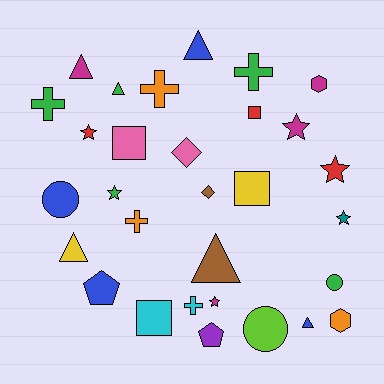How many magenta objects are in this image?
There are 4 magenta objects.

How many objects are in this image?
There are 30 objects.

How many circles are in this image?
There are 3 circles.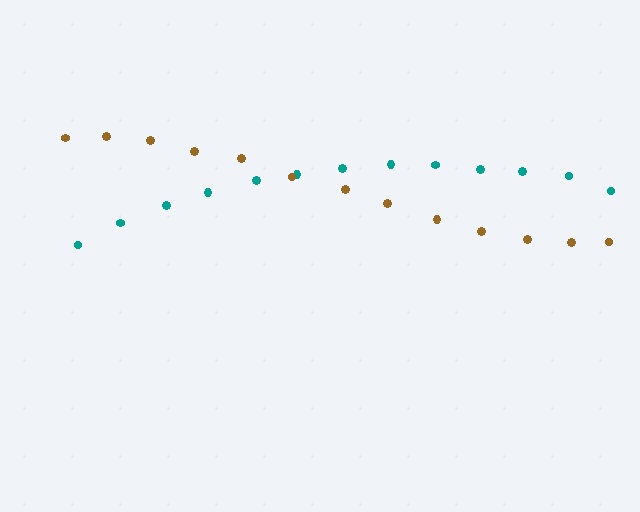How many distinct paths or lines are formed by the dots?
There are 2 distinct paths.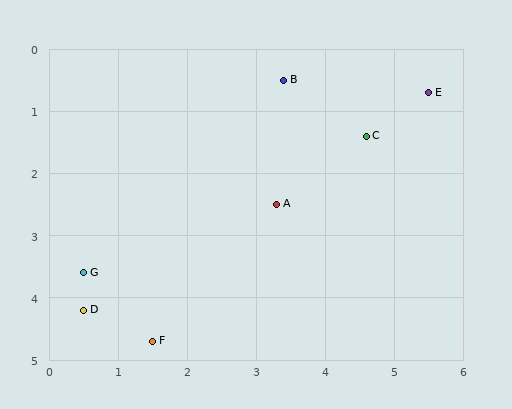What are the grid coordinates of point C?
Point C is at approximately (4.6, 1.4).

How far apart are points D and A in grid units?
Points D and A are about 3.3 grid units apart.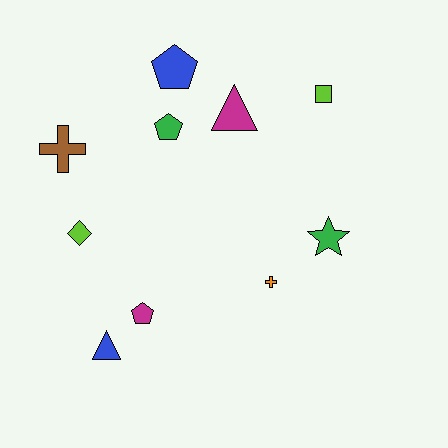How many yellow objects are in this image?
There are no yellow objects.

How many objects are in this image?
There are 10 objects.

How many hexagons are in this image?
There are no hexagons.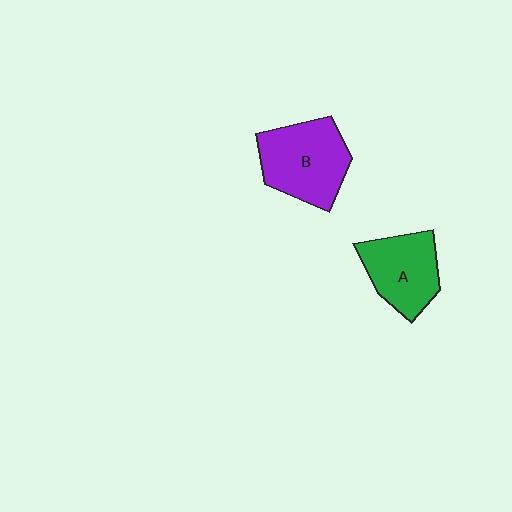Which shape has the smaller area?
Shape A (green).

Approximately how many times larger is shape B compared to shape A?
Approximately 1.2 times.